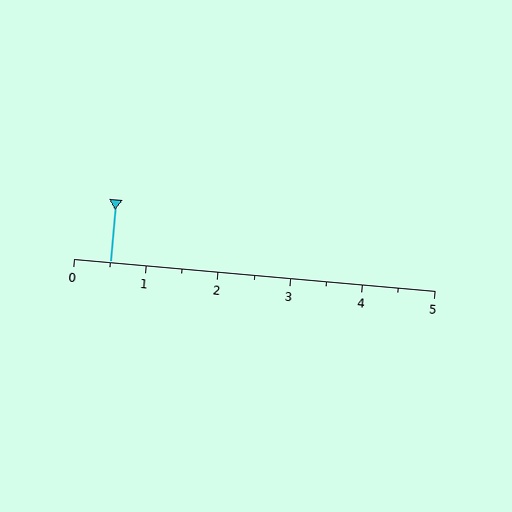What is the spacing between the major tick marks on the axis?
The major ticks are spaced 1 apart.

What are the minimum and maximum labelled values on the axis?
The axis runs from 0 to 5.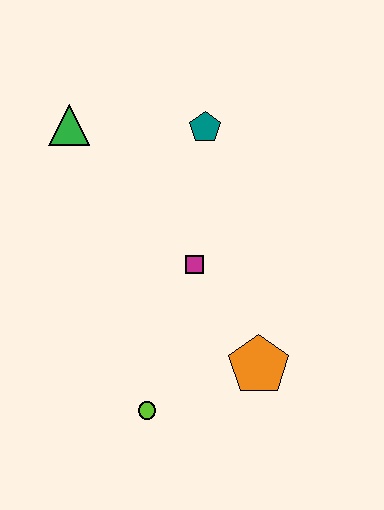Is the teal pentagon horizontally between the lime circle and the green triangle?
No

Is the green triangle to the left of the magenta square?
Yes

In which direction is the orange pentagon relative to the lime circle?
The orange pentagon is to the right of the lime circle.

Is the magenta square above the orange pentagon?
Yes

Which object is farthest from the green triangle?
The orange pentagon is farthest from the green triangle.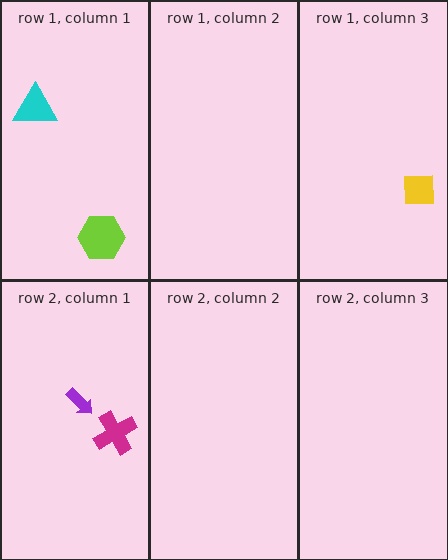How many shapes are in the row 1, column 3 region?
1.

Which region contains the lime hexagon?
The row 1, column 1 region.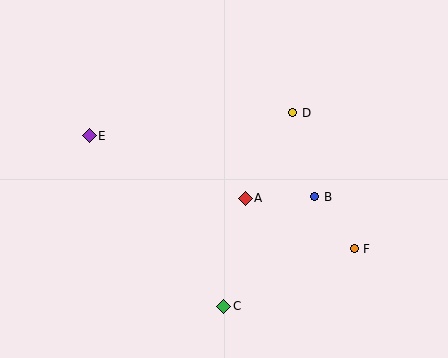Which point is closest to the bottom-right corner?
Point F is closest to the bottom-right corner.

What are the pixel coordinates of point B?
Point B is at (315, 197).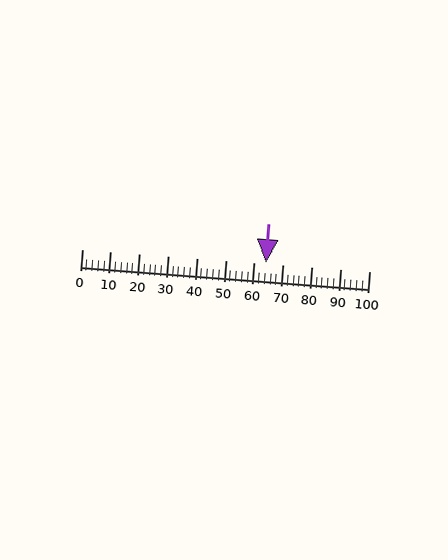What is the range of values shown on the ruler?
The ruler shows values from 0 to 100.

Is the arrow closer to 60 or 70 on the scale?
The arrow is closer to 60.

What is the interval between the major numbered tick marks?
The major tick marks are spaced 10 units apart.